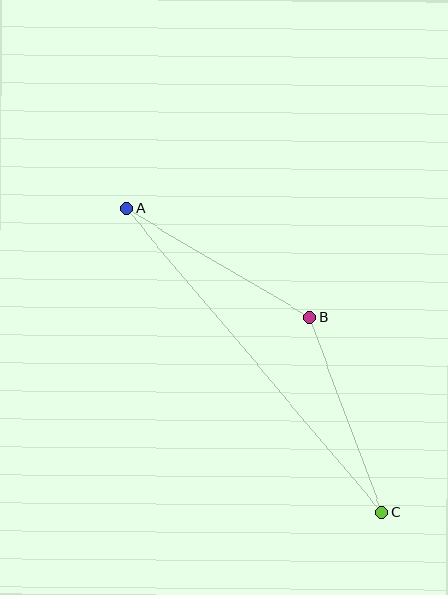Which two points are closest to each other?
Points B and C are closest to each other.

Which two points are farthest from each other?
Points A and C are farthest from each other.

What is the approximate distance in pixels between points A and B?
The distance between A and B is approximately 213 pixels.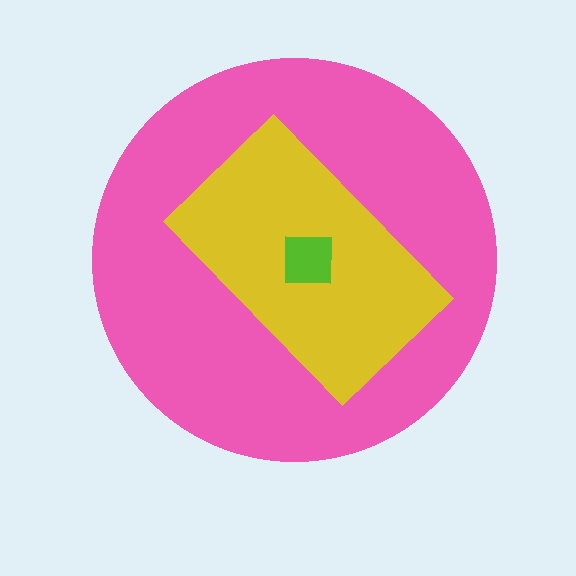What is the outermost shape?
The pink circle.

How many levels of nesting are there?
3.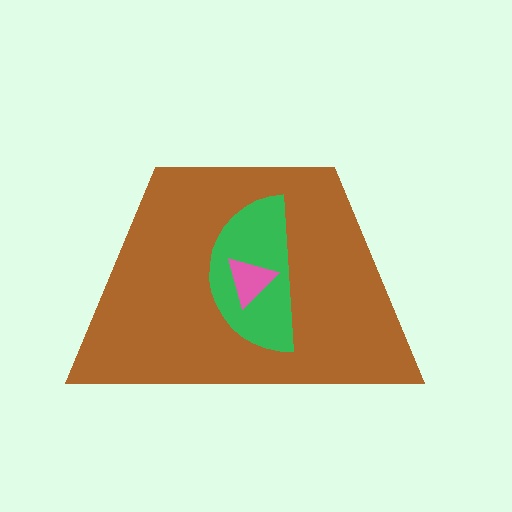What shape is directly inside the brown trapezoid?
The green semicircle.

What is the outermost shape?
The brown trapezoid.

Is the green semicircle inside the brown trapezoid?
Yes.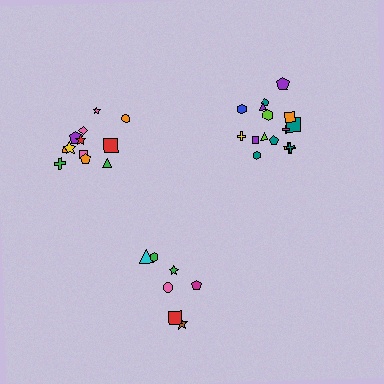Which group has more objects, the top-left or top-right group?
The top-right group.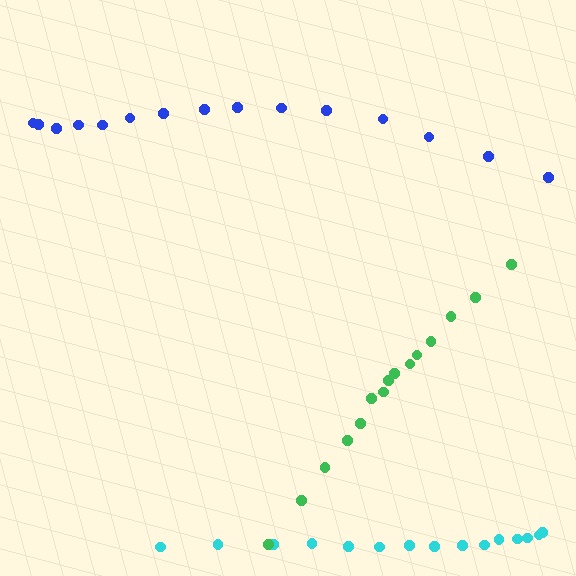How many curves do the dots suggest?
There are 3 distinct paths.